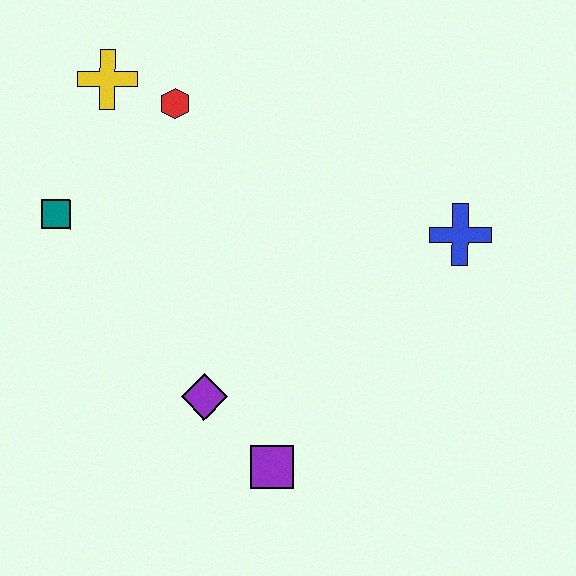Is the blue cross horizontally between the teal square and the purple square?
No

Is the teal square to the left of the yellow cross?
Yes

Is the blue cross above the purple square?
Yes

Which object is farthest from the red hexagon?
The purple square is farthest from the red hexagon.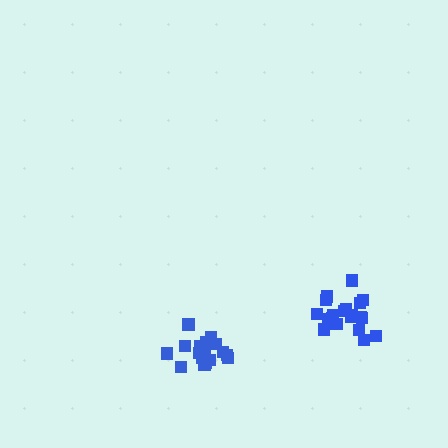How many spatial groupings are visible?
There are 2 spatial groupings.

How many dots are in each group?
Group 1: 18 dots, Group 2: 20 dots (38 total).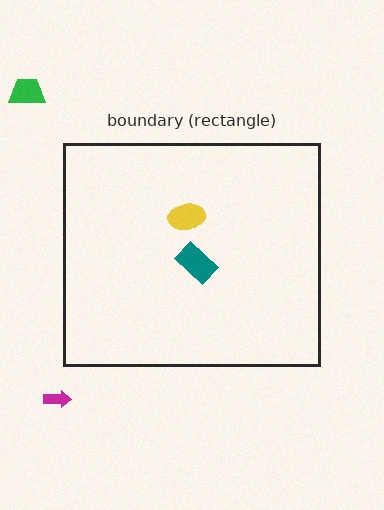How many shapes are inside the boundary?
2 inside, 2 outside.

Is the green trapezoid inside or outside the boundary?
Outside.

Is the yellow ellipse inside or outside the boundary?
Inside.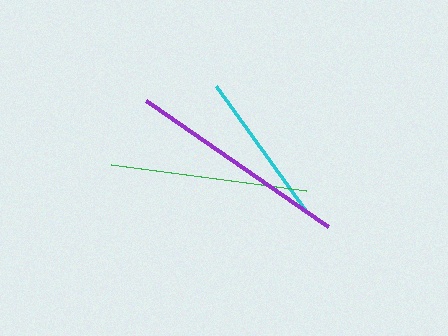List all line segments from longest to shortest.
From longest to shortest: purple, green, cyan.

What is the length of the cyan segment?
The cyan segment is approximately 154 pixels long.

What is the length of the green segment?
The green segment is approximately 197 pixels long.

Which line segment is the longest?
The purple line is the longest at approximately 222 pixels.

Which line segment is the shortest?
The cyan line is the shortest at approximately 154 pixels.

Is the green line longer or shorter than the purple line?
The purple line is longer than the green line.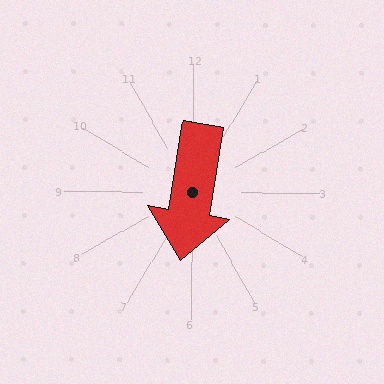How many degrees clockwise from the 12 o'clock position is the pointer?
Approximately 189 degrees.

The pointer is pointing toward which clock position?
Roughly 6 o'clock.